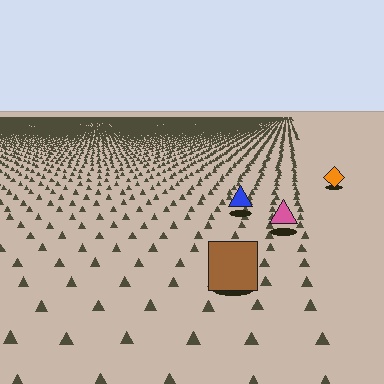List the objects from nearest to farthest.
From nearest to farthest: the brown square, the pink triangle, the blue triangle, the orange diamond.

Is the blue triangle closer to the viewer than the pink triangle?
No. The pink triangle is closer — you can tell from the texture gradient: the ground texture is coarser near it.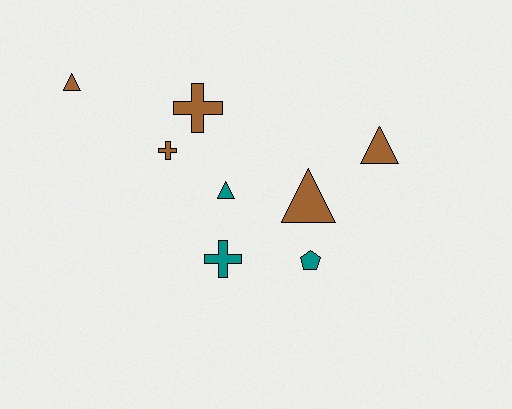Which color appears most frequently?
Brown, with 5 objects.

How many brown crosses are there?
There are 2 brown crosses.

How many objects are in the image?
There are 8 objects.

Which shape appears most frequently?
Triangle, with 4 objects.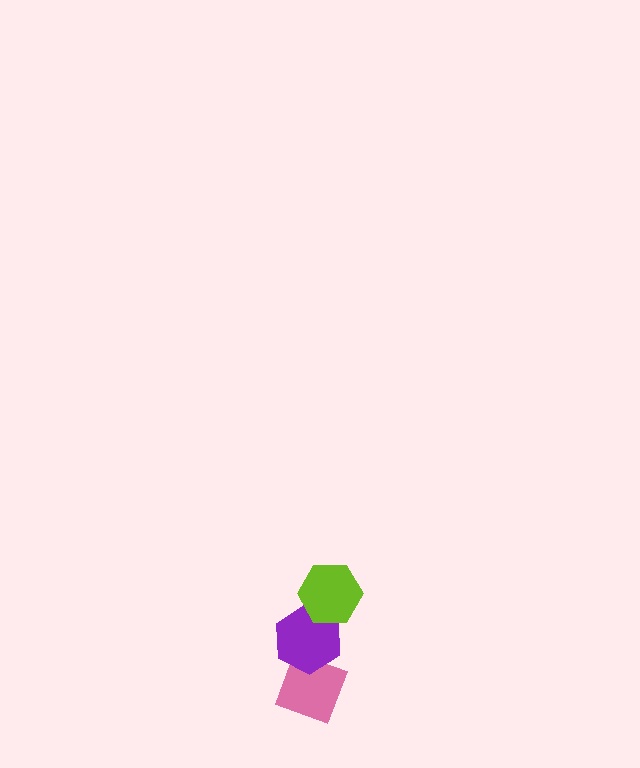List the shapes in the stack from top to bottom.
From top to bottom: the lime hexagon, the purple hexagon, the pink diamond.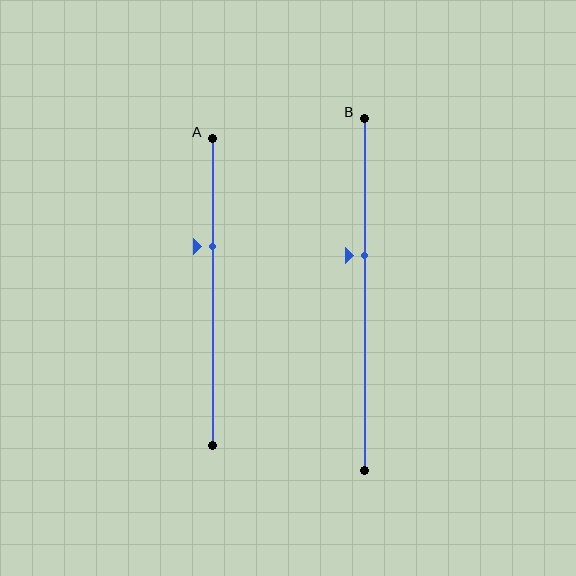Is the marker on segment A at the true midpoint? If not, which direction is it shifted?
No, the marker on segment A is shifted upward by about 15% of the segment length.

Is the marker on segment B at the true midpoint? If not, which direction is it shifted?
No, the marker on segment B is shifted upward by about 11% of the segment length.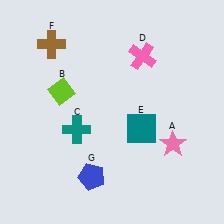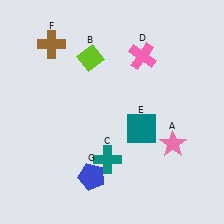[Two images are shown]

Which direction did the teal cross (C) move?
The teal cross (C) moved right.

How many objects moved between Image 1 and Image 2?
2 objects moved between the two images.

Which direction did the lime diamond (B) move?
The lime diamond (B) moved up.